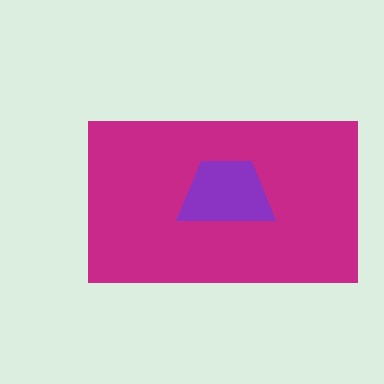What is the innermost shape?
The purple trapezoid.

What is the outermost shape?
The magenta rectangle.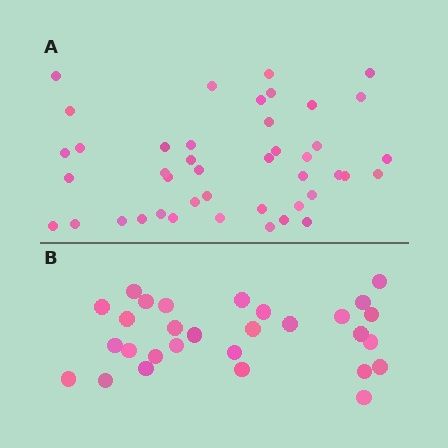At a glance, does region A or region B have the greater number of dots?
Region A (the top region) has more dots.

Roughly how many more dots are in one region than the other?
Region A has approximately 15 more dots than region B.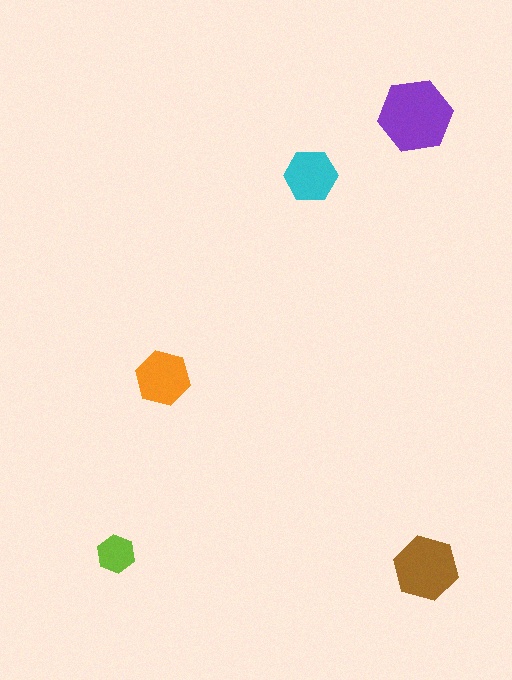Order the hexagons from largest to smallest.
the purple one, the brown one, the orange one, the cyan one, the lime one.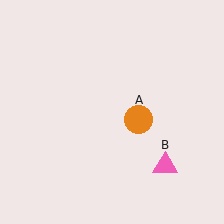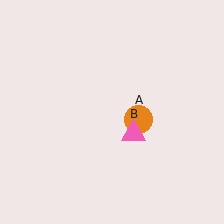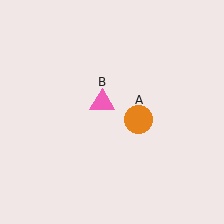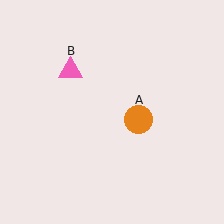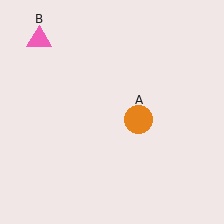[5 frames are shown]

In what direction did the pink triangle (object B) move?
The pink triangle (object B) moved up and to the left.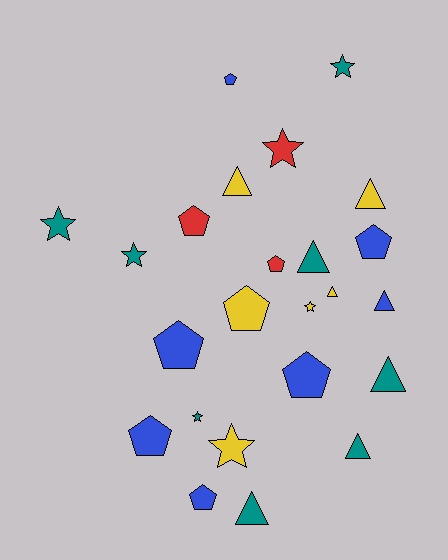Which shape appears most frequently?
Pentagon, with 9 objects.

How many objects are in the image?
There are 24 objects.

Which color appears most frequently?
Teal, with 8 objects.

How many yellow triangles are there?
There are 3 yellow triangles.